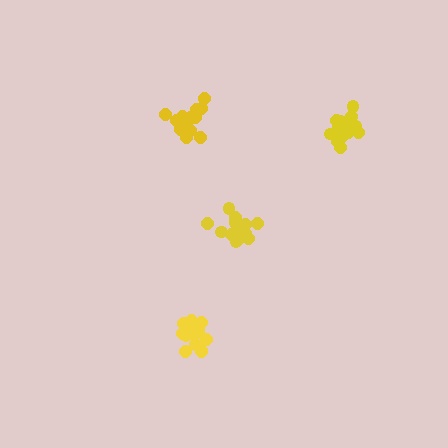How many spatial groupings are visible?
There are 4 spatial groupings.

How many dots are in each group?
Group 1: 17 dots, Group 2: 17 dots, Group 3: 14 dots, Group 4: 15 dots (63 total).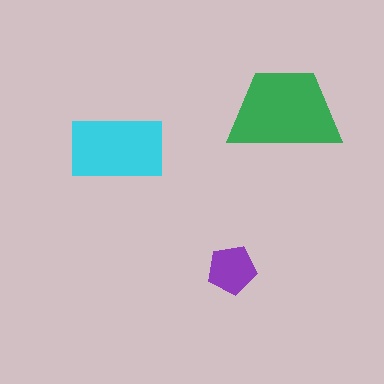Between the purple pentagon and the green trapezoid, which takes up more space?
The green trapezoid.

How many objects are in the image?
There are 3 objects in the image.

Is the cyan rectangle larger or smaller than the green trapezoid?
Smaller.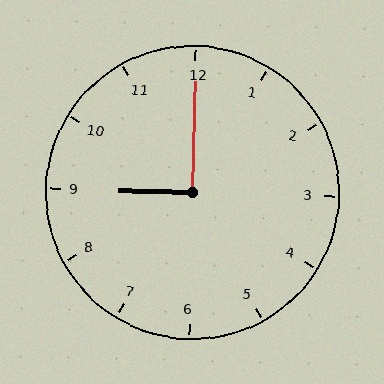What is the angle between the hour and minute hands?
Approximately 90 degrees.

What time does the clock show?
9:00.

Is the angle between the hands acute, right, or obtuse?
It is right.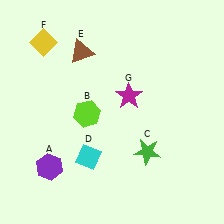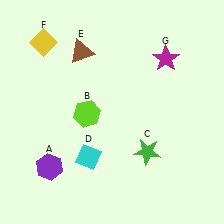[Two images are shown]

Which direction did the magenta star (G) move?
The magenta star (G) moved up.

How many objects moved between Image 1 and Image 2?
1 object moved between the two images.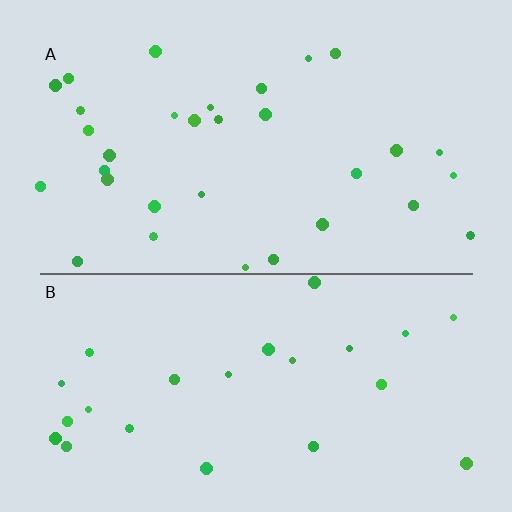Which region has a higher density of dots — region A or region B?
A (the top).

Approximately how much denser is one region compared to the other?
Approximately 1.3× — region A over region B.